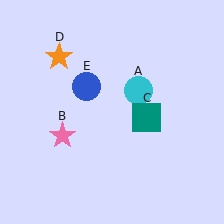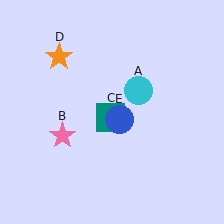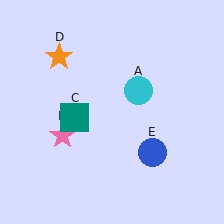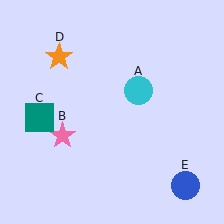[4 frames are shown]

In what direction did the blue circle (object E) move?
The blue circle (object E) moved down and to the right.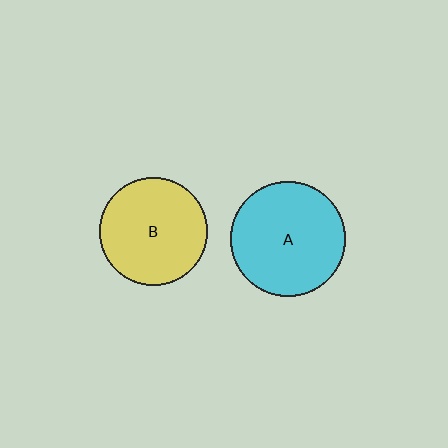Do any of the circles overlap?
No, none of the circles overlap.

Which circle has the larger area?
Circle A (cyan).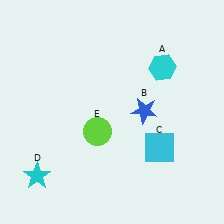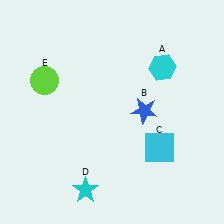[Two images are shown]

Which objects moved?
The objects that moved are: the cyan star (D), the lime circle (E).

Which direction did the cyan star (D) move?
The cyan star (D) moved right.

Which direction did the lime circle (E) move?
The lime circle (E) moved left.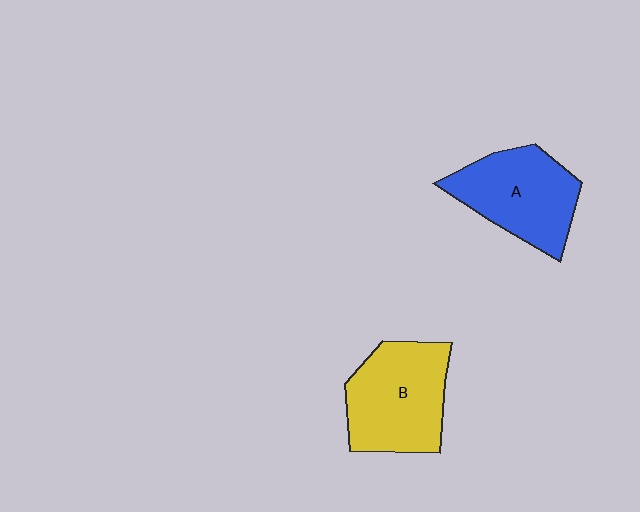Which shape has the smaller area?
Shape A (blue).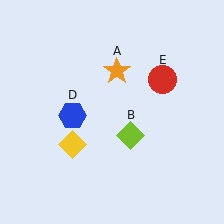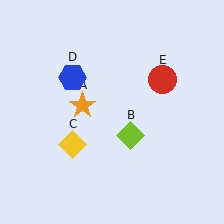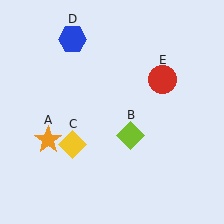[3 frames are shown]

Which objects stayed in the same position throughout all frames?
Lime diamond (object B) and yellow diamond (object C) and red circle (object E) remained stationary.